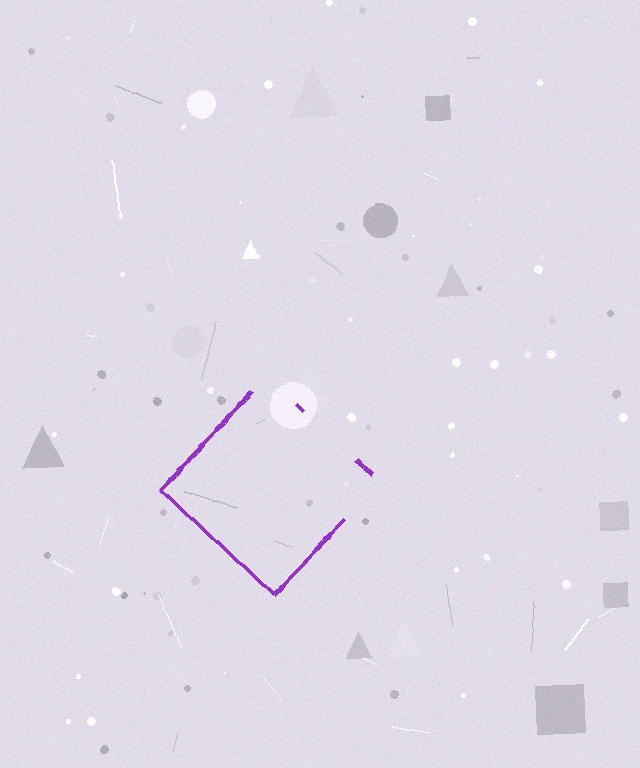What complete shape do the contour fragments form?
The contour fragments form a diamond.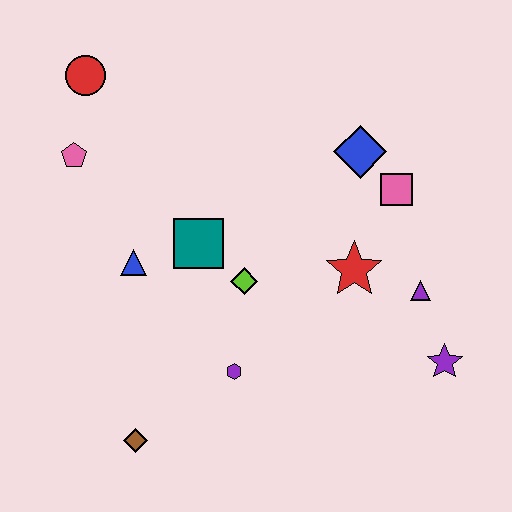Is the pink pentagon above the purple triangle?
Yes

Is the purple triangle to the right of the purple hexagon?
Yes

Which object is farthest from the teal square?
The purple star is farthest from the teal square.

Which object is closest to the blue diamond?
The pink square is closest to the blue diamond.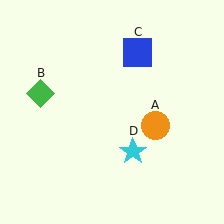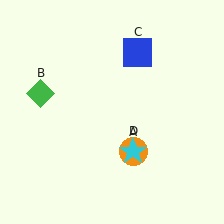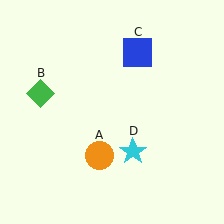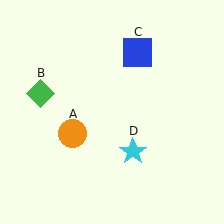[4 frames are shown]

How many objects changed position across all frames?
1 object changed position: orange circle (object A).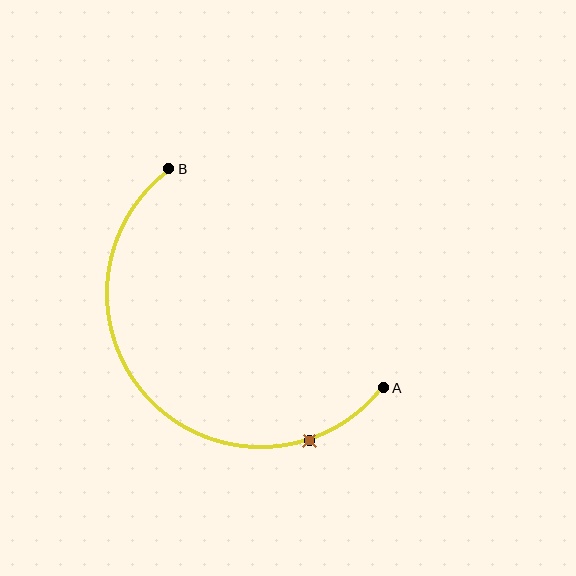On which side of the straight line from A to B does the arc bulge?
The arc bulges below and to the left of the straight line connecting A and B.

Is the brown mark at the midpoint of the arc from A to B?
No. The brown mark lies on the arc but is closer to endpoint A. The arc midpoint would be at the point on the curve equidistant along the arc from both A and B.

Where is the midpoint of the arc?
The arc midpoint is the point on the curve farthest from the straight line joining A and B. It sits below and to the left of that line.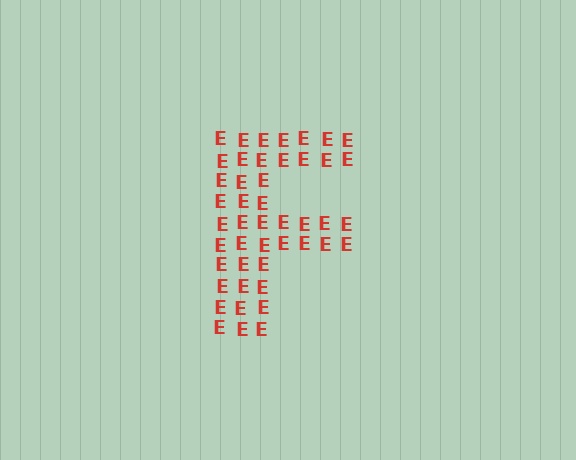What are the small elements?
The small elements are letter E's.